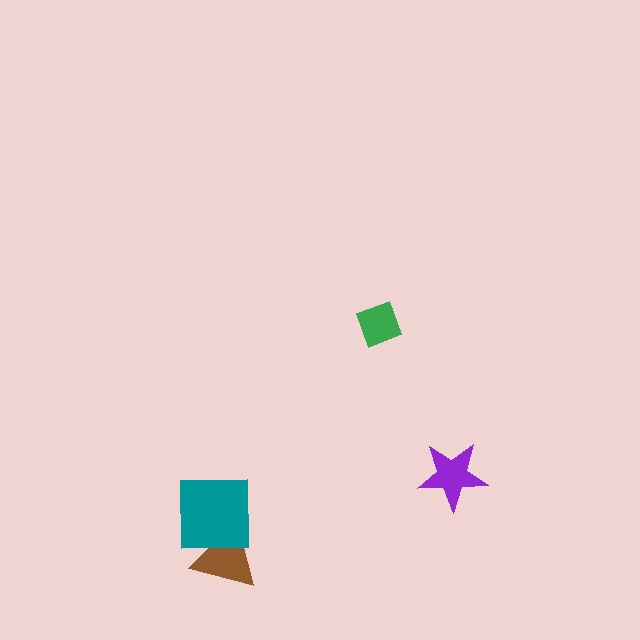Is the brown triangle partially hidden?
Yes, it is partially covered by another shape.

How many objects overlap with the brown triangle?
1 object overlaps with the brown triangle.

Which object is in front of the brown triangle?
The teal square is in front of the brown triangle.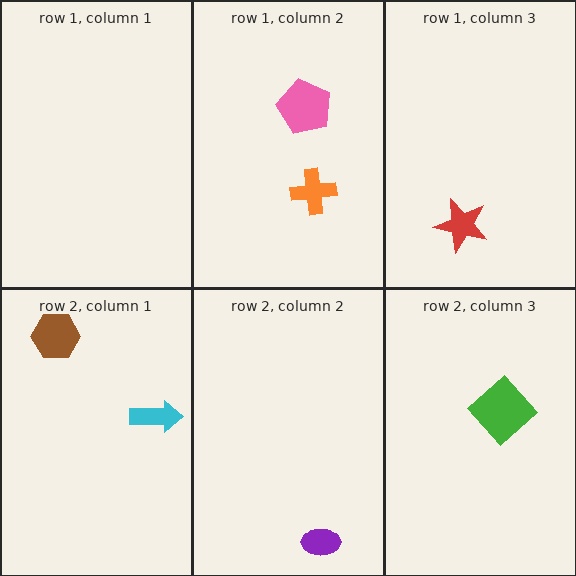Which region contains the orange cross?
The row 1, column 2 region.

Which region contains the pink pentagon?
The row 1, column 2 region.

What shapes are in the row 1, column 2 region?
The pink pentagon, the orange cross.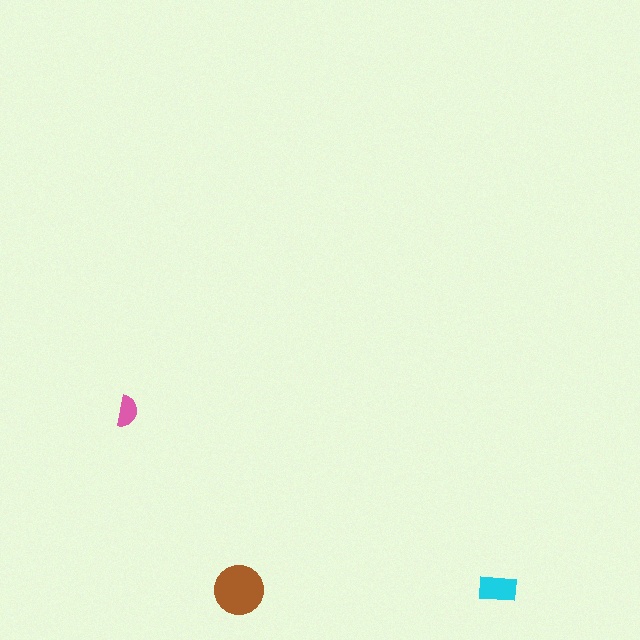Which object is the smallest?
The pink semicircle.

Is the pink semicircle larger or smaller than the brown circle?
Smaller.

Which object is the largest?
The brown circle.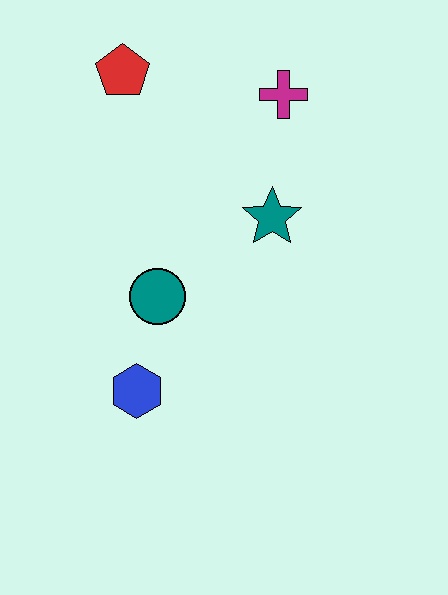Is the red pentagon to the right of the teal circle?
No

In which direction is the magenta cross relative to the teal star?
The magenta cross is above the teal star.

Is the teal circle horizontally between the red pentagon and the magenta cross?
Yes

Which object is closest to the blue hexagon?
The teal circle is closest to the blue hexagon.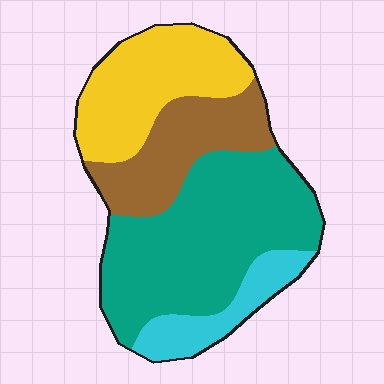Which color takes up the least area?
Cyan, at roughly 10%.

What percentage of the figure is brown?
Brown takes up about one fifth (1/5) of the figure.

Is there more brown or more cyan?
Brown.